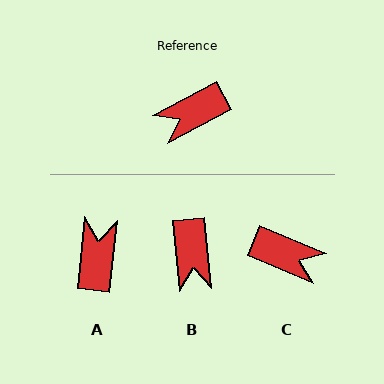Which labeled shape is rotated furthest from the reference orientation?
C, about 129 degrees away.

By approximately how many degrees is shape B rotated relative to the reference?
Approximately 67 degrees counter-clockwise.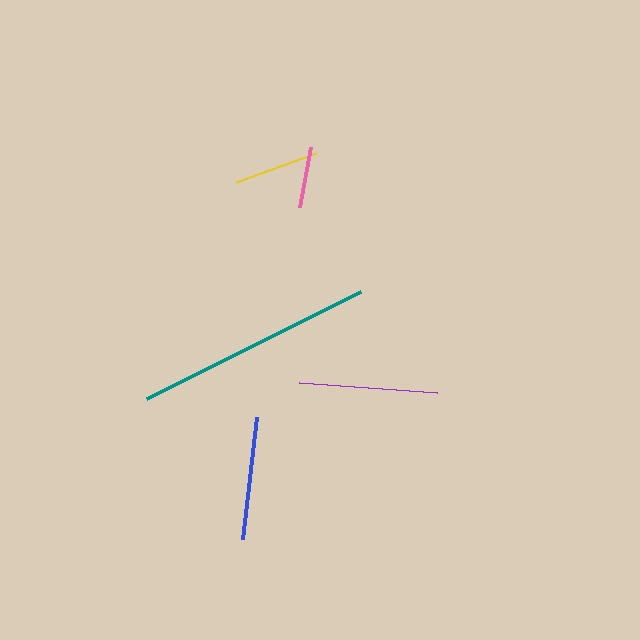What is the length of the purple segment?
The purple segment is approximately 138 pixels long.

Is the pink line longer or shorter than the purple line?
The purple line is longer than the pink line.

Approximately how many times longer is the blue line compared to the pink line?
The blue line is approximately 2.0 times the length of the pink line.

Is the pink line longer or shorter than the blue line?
The blue line is longer than the pink line.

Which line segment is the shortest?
The pink line is the shortest at approximately 60 pixels.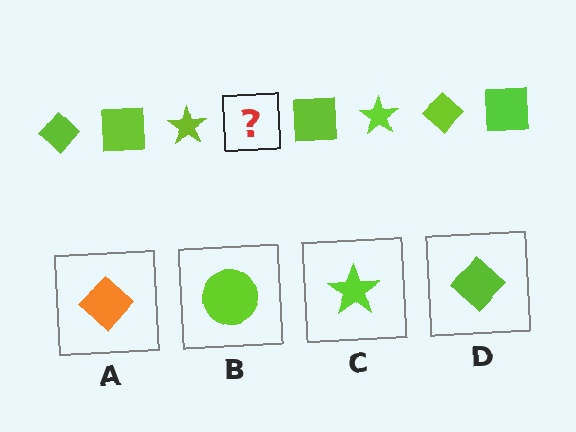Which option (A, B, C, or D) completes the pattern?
D.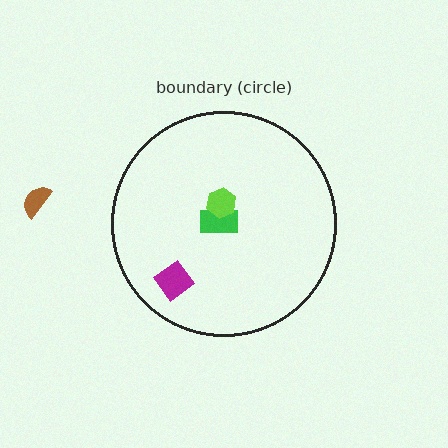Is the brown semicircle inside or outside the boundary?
Outside.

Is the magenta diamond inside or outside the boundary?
Inside.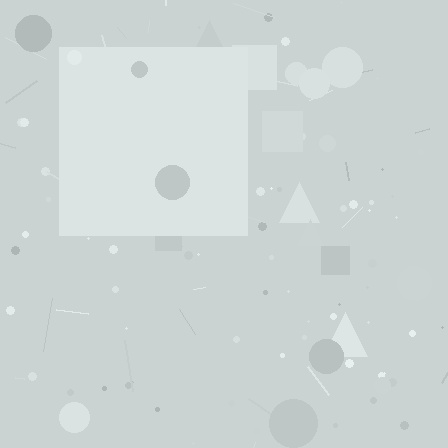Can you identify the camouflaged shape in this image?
The camouflaged shape is a square.